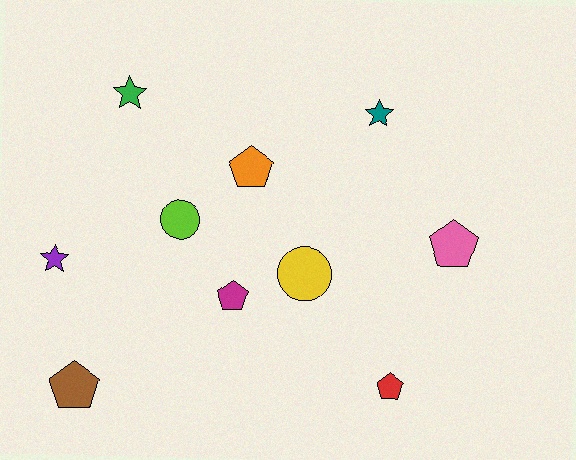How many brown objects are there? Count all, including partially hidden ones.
There is 1 brown object.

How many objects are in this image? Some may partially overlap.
There are 10 objects.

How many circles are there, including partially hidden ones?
There are 2 circles.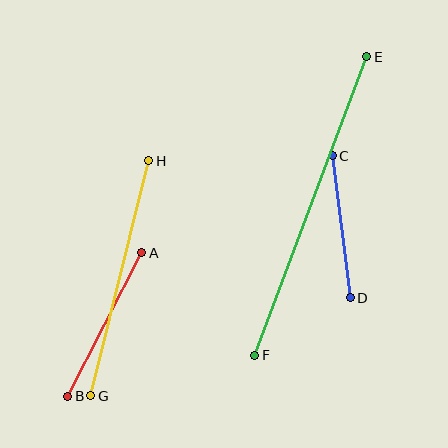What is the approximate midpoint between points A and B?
The midpoint is at approximately (105, 325) pixels.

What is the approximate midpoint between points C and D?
The midpoint is at approximately (341, 227) pixels.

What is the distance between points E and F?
The distance is approximately 319 pixels.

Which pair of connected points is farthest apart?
Points E and F are farthest apart.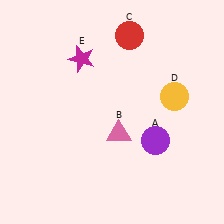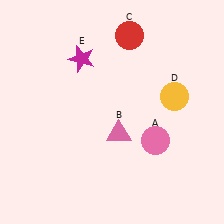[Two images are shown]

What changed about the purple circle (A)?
In Image 1, A is purple. In Image 2, it changed to pink.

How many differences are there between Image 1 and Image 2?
There is 1 difference between the two images.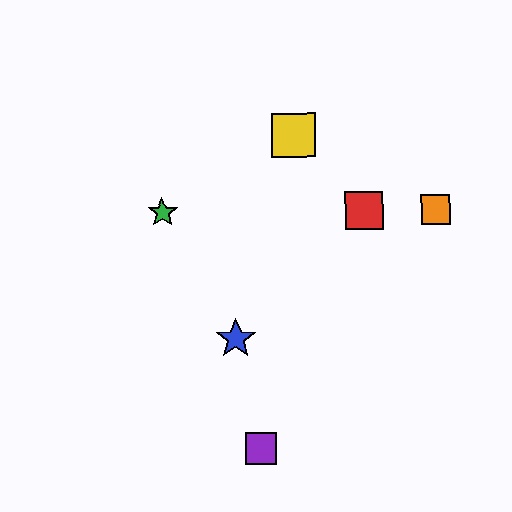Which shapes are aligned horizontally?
The red square, the green star, the orange square are aligned horizontally.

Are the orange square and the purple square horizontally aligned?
No, the orange square is at y≈210 and the purple square is at y≈449.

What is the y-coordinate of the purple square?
The purple square is at y≈449.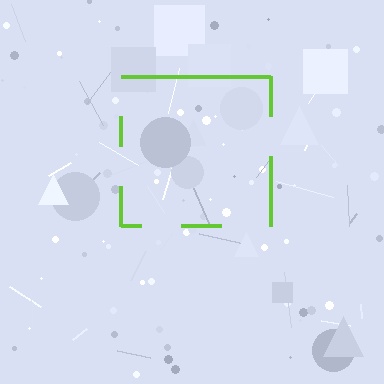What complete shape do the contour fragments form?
The contour fragments form a square.